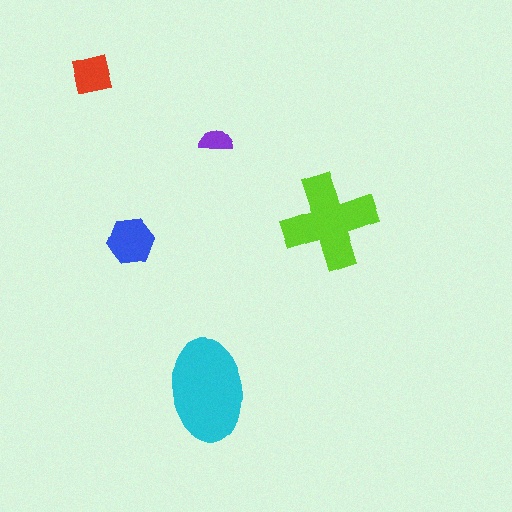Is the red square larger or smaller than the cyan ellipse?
Smaller.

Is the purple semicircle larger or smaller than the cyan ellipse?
Smaller.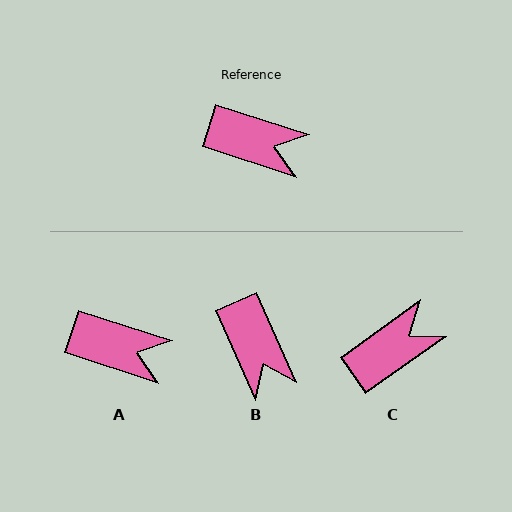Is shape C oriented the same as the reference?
No, it is off by about 53 degrees.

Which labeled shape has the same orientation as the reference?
A.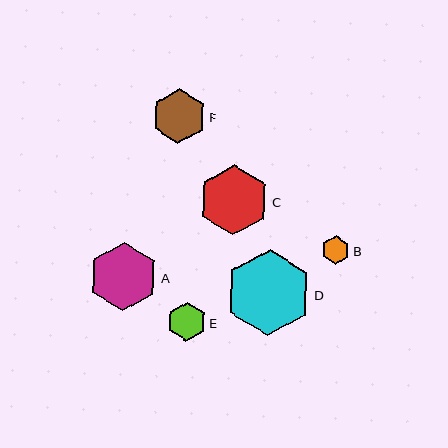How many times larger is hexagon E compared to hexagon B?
Hexagon E is approximately 1.4 times the size of hexagon B.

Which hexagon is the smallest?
Hexagon B is the smallest with a size of approximately 28 pixels.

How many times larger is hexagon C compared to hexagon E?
Hexagon C is approximately 1.8 times the size of hexagon E.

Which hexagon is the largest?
Hexagon D is the largest with a size of approximately 86 pixels.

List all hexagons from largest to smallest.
From largest to smallest: D, C, A, F, E, B.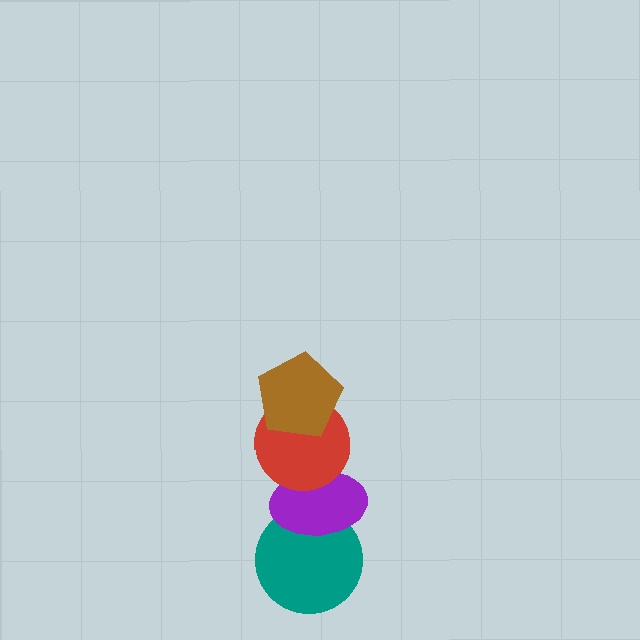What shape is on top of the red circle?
The brown pentagon is on top of the red circle.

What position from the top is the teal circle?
The teal circle is 4th from the top.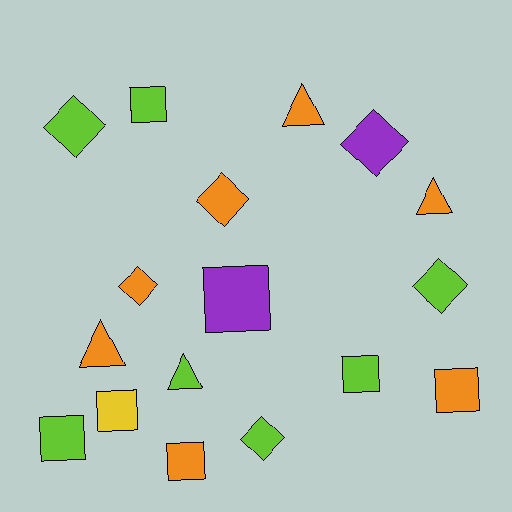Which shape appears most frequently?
Square, with 7 objects.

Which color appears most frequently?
Lime, with 7 objects.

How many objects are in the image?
There are 17 objects.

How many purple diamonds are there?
There is 1 purple diamond.